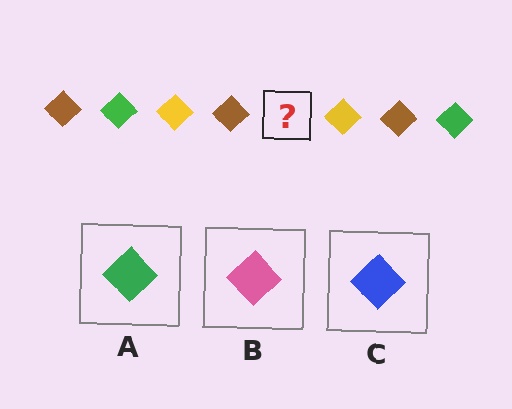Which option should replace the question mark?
Option A.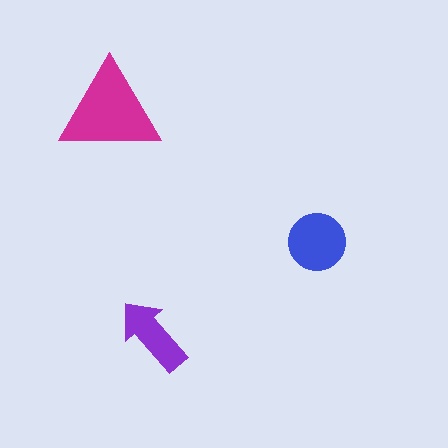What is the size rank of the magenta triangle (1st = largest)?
1st.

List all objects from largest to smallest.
The magenta triangle, the blue circle, the purple arrow.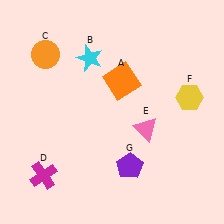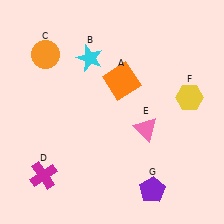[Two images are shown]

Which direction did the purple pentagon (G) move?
The purple pentagon (G) moved down.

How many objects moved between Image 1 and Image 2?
1 object moved between the two images.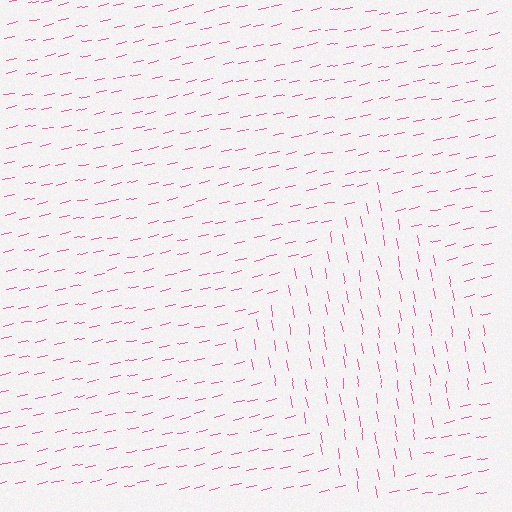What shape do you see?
I see a diamond.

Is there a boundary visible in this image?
Yes, there is a texture boundary formed by a change in line orientation.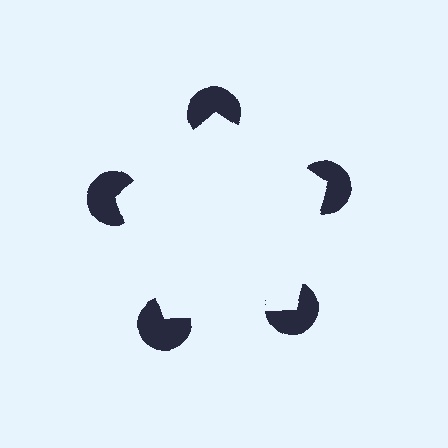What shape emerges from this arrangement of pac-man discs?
An illusory pentagon — its edges are inferred from the aligned wedge cuts in the pac-man discs, not physically drawn.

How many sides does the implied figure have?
5 sides.